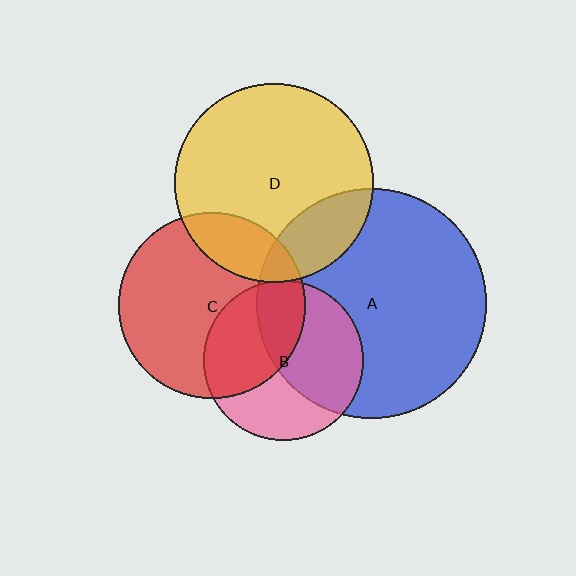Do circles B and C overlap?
Yes.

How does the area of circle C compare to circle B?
Approximately 1.3 times.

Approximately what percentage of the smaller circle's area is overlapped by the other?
Approximately 45%.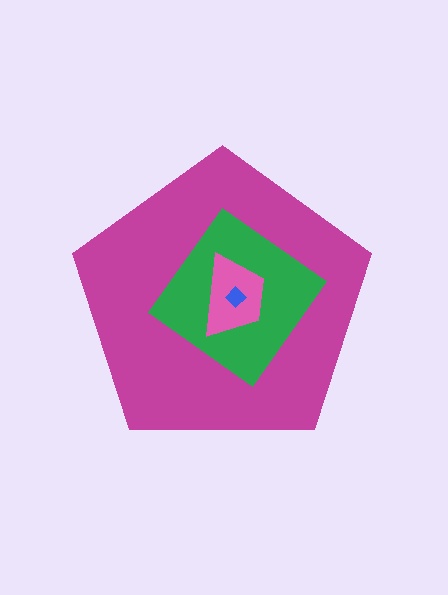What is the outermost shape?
The magenta pentagon.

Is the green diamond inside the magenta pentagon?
Yes.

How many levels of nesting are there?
4.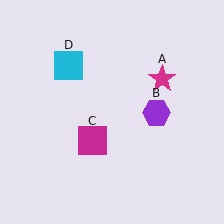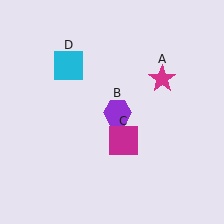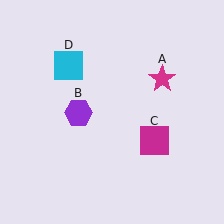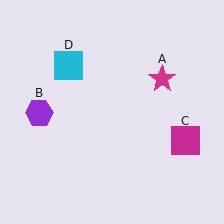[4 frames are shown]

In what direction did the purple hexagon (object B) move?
The purple hexagon (object B) moved left.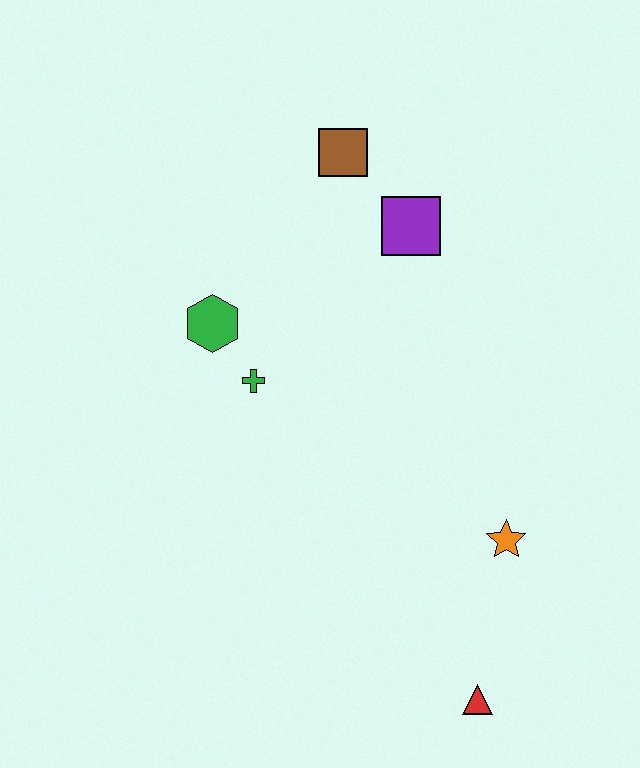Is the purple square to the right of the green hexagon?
Yes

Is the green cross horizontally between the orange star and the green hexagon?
Yes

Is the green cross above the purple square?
No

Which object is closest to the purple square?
The brown square is closest to the purple square.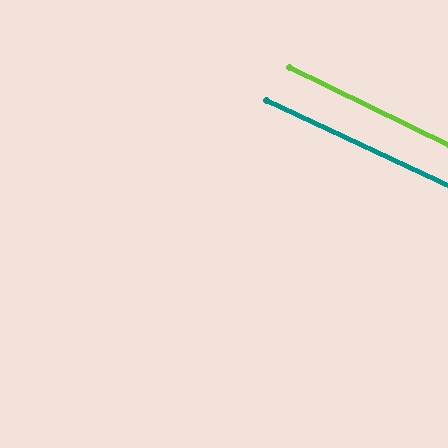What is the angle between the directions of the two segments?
Approximately 1 degree.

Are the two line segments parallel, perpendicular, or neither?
Parallel — their directions differ by only 1.0°.